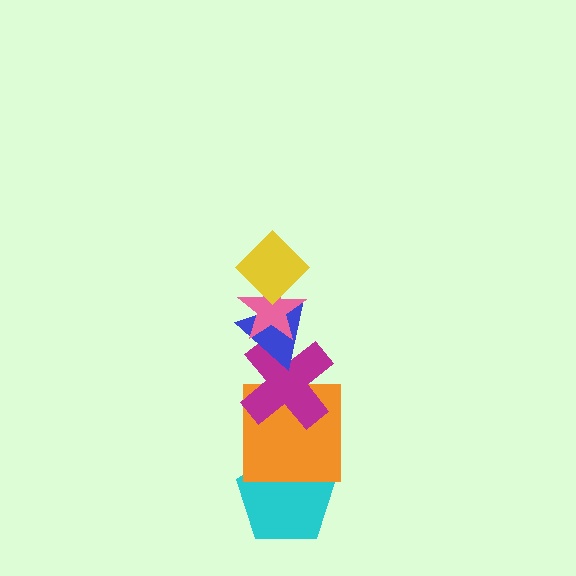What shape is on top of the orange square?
The magenta cross is on top of the orange square.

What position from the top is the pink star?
The pink star is 2nd from the top.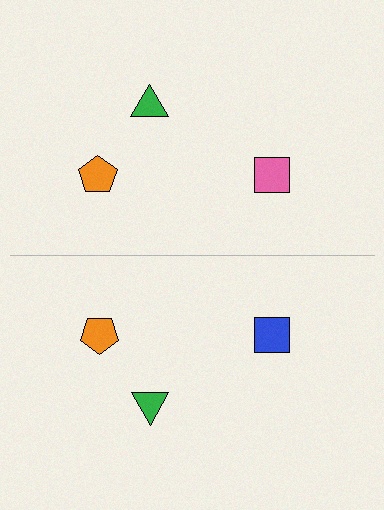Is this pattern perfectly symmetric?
No, the pattern is not perfectly symmetric. The blue square on the bottom side breaks the symmetry — its mirror counterpart is pink.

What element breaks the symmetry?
The blue square on the bottom side breaks the symmetry — its mirror counterpart is pink.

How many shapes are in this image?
There are 6 shapes in this image.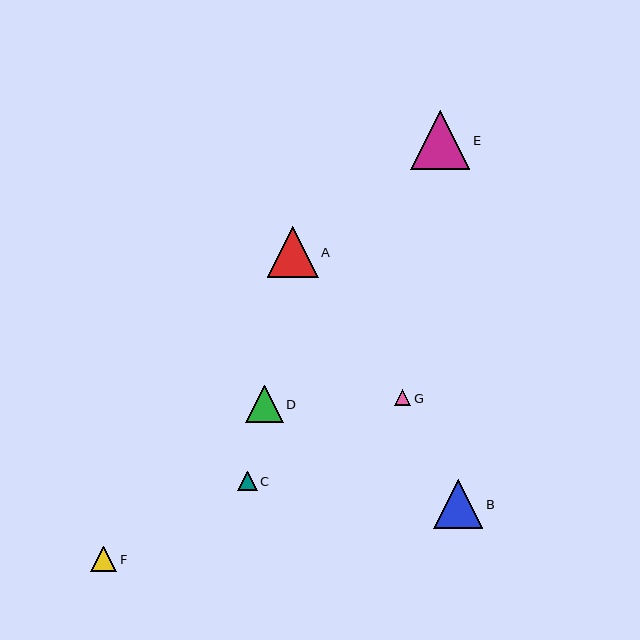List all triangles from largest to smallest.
From largest to smallest: E, A, B, D, F, C, G.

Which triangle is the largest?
Triangle E is the largest with a size of approximately 59 pixels.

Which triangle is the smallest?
Triangle G is the smallest with a size of approximately 16 pixels.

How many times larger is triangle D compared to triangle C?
Triangle D is approximately 1.9 times the size of triangle C.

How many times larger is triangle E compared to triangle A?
Triangle E is approximately 1.2 times the size of triangle A.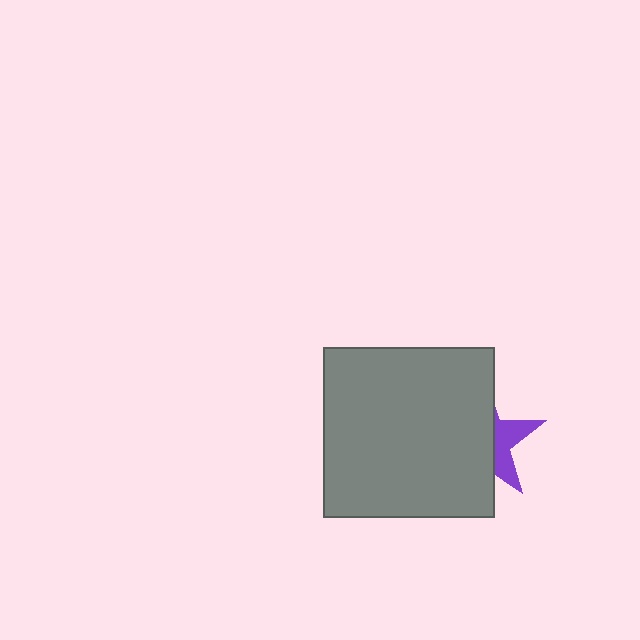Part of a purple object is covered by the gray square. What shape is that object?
It is a star.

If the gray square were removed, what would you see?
You would see the complete purple star.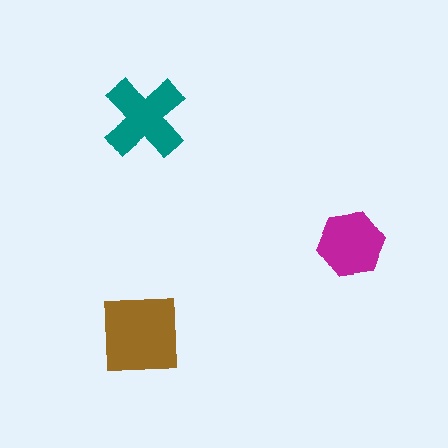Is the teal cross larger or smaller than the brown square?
Smaller.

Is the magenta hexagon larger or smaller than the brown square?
Smaller.